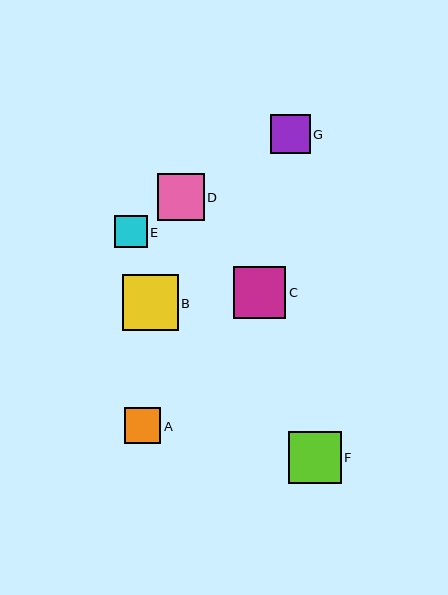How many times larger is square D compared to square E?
Square D is approximately 1.4 times the size of square E.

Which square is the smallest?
Square E is the smallest with a size of approximately 32 pixels.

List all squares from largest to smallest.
From largest to smallest: B, F, C, D, G, A, E.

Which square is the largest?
Square B is the largest with a size of approximately 56 pixels.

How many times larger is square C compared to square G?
Square C is approximately 1.3 times the size of square G.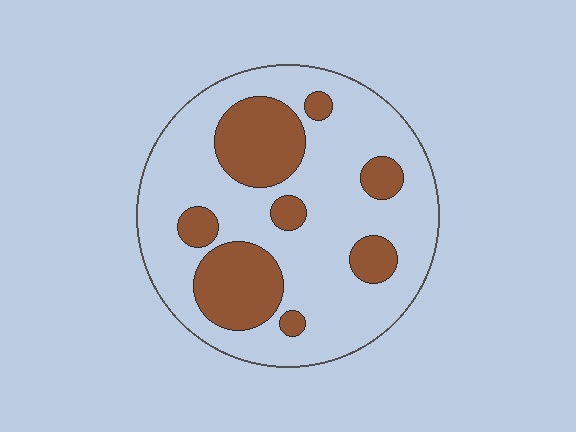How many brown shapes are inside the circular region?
8.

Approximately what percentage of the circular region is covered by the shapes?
Approximately 30%.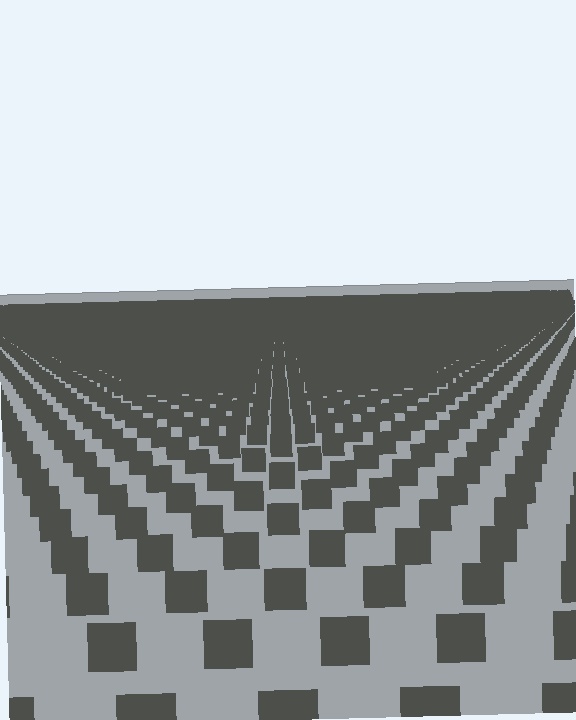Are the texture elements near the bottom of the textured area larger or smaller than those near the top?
Larger. Near the bottom, elements are closer to the viewer and appear at a bigger on-screen size.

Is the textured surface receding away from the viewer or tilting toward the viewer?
The surface is receding away from the viewer. Texture elements get smaller and denser toward the top.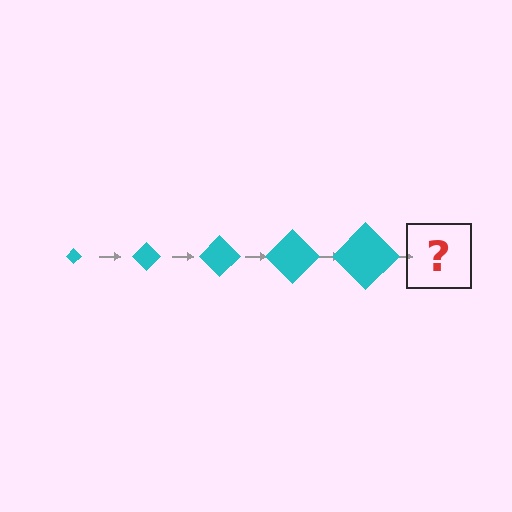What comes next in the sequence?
The next element should be a cyan diamond, larger than the previous one.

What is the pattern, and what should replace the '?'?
The pattern is that the diamond gets progressively larger each step. The '?' should be a cyan diamond, larger than the previous one.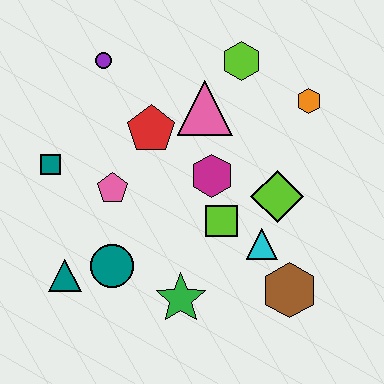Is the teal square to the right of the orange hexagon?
No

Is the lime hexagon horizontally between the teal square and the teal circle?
No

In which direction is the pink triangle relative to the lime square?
The pink triangle is above the lime square.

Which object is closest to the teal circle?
The teal triangle is closest to the teal circle.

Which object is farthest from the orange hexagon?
The teal triangle is farthest from the orange hexagon.